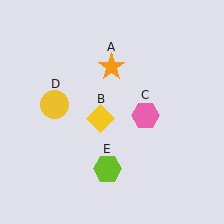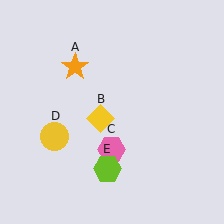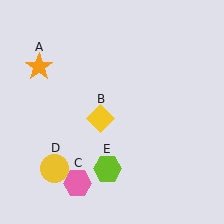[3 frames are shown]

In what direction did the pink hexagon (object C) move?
The pink hexagon (object C) moved down and to the left.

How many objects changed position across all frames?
3 objects changed position: orange star (object A), pink hexagon (object C), yellow circle (object D).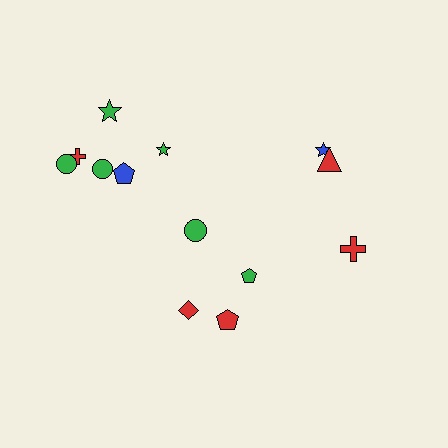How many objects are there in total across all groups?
There are 13 objects.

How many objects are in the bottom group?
There are 4 objects.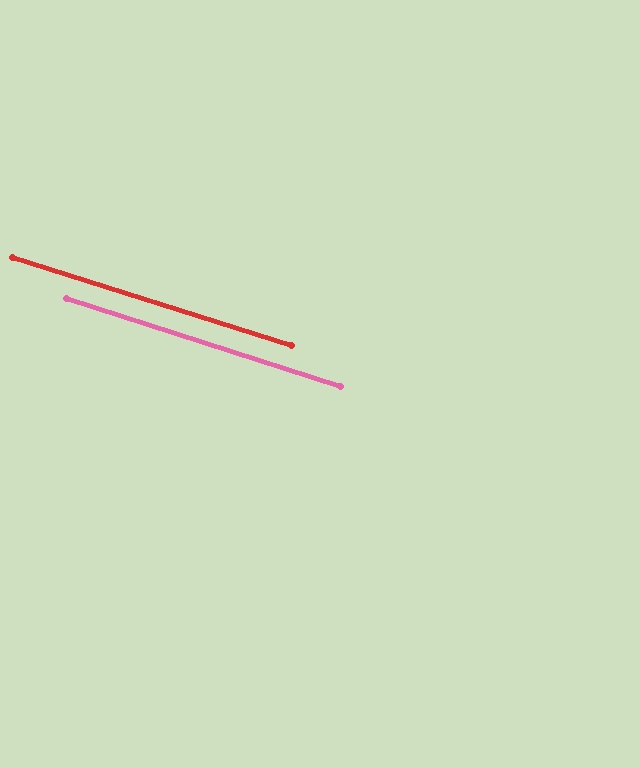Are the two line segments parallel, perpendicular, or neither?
Parallel — their directions differ by only 0.4°.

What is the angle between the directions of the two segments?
Approximately 0 degrees.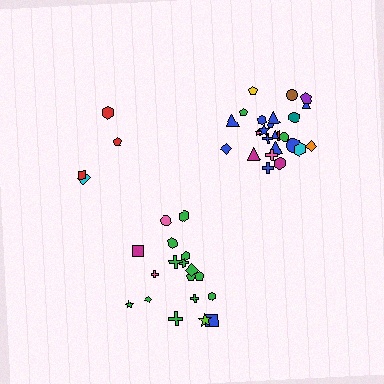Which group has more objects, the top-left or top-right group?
The top-right group.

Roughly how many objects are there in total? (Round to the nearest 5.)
Roughly 45 objects in total.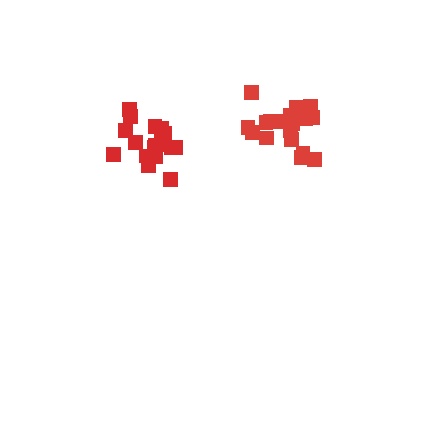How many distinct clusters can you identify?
There are 2 distinct clusters.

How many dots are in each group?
Group 1: 19 dots, Group 2: 18 dots (37 total).